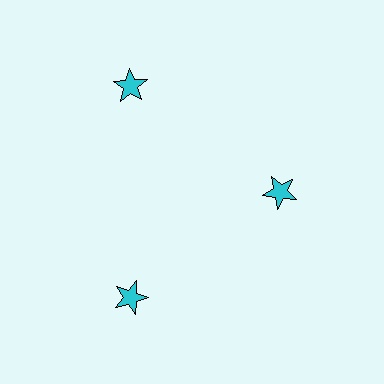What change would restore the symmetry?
The symmetry would be restored by moving it outward, back onto the ring so that all 3 stars sit at equal angles and equal distance from the center.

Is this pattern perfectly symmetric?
No. The 3 cyan stars are arranged in a ring, but one element near the 3 o'clock position is pulled inward toward the center, breaking the 3-fold rotational symmetry.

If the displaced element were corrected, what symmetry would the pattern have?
It would have 3-fold rotational symmetry — the pattern would map onto itself every 120 degrees.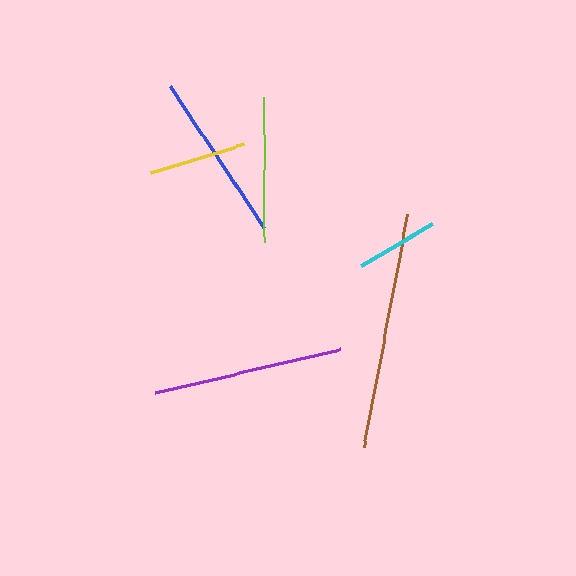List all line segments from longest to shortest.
From longest to shortest: brown, purple, blue, lime, yellow, cyan.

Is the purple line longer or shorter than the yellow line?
The purple line is longer than the yellow line.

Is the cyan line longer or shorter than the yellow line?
The yellow line is longer than the cyan line.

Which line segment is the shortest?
The cyan line is the shortest at approximately 84 pixels.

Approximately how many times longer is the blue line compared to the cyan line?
The blue line is approximately 2.0 times the length of the cyan line.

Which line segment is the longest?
The brown line is the longest at approximately 238 pixels.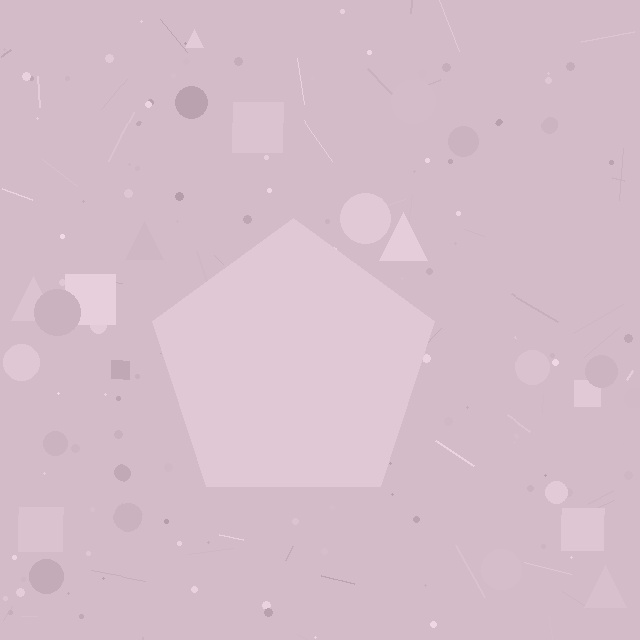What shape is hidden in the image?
A pentagon is hidden in the image.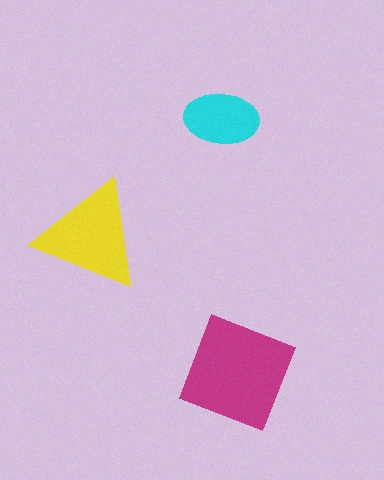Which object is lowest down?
The magenta square is bottommost.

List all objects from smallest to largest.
The cyan ellipse, the yellow triangle, the magenta square.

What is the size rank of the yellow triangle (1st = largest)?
2nd.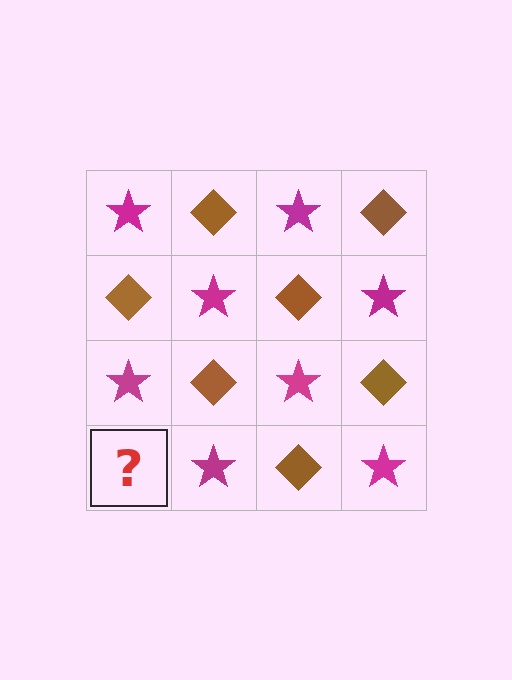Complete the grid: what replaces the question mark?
The question mark should be replaced with a brown diamond.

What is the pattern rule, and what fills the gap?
The rule is that it alternates magenta star and brown diamond in a checkerboard pattern. The gap should be filled with a brown diamond.